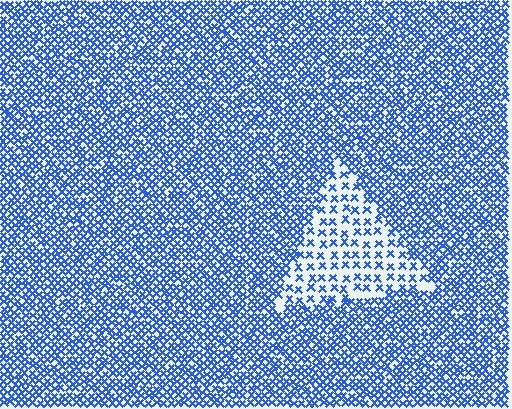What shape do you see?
I see a triangle.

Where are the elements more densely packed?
The elements are more densely packed outside the triangle boundary.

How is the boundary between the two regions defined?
The boundary is defined by a change in element density (approximately 2.4x ratio). All elements are the same color, size, and shape.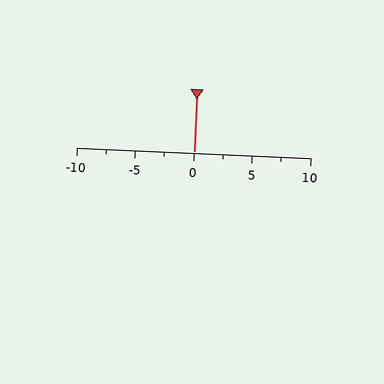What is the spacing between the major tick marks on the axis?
The major ticks are spaced 5 apart.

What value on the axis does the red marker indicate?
The marker indicates approximately 0.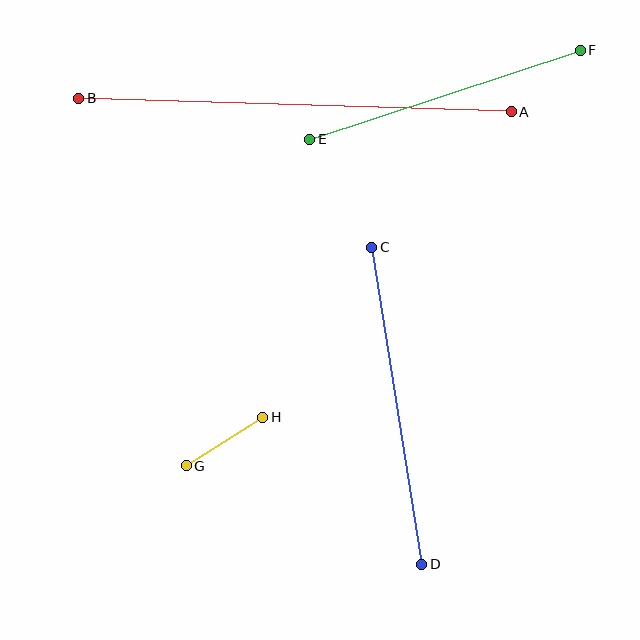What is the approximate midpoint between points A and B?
The midpoint is at approximately (295, 105) pixels.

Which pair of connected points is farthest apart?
Points A and B are farthest apart.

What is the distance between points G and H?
The distance is approximately 90 pixels.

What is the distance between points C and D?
The distance is approximately 321 pixels.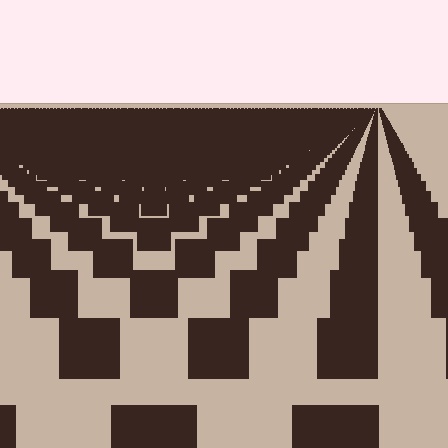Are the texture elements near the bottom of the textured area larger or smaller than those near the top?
Larger. Near the bottom, elements are closer to the viewer and appear at a bigger on-screen size.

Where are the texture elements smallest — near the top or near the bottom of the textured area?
Near the top.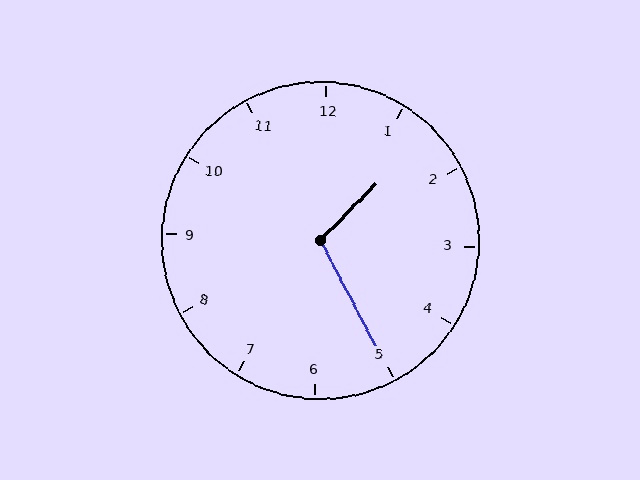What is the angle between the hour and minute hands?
Approximately 108 degrees.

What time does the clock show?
1:25.